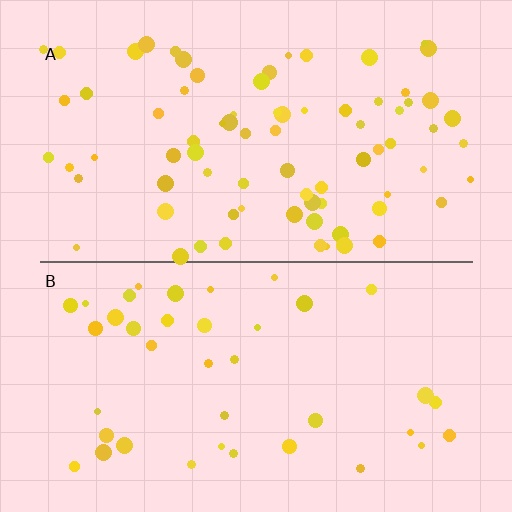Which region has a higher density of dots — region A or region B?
A (the top).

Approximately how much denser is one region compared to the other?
Approximately 1.9× — region A over region B.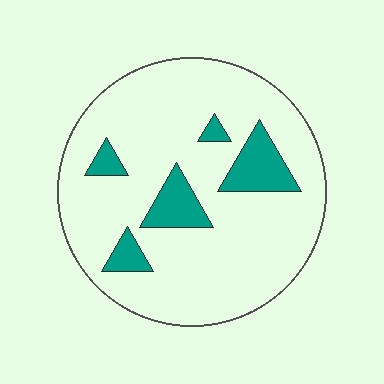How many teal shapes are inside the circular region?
5.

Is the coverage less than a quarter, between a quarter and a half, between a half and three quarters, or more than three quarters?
Less than a quarter.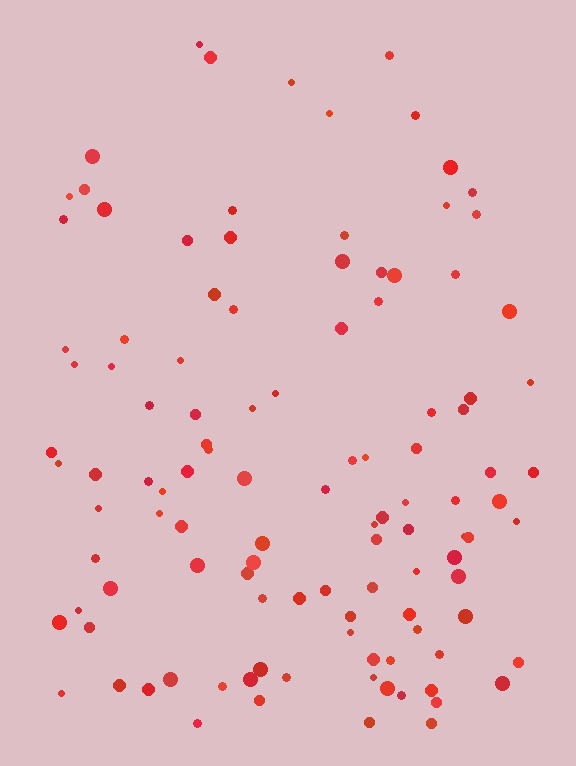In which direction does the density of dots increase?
From top to bottom, with the bottom side densest.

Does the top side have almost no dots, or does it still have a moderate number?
Still a moderate number, just noticeably fewer than the bottom.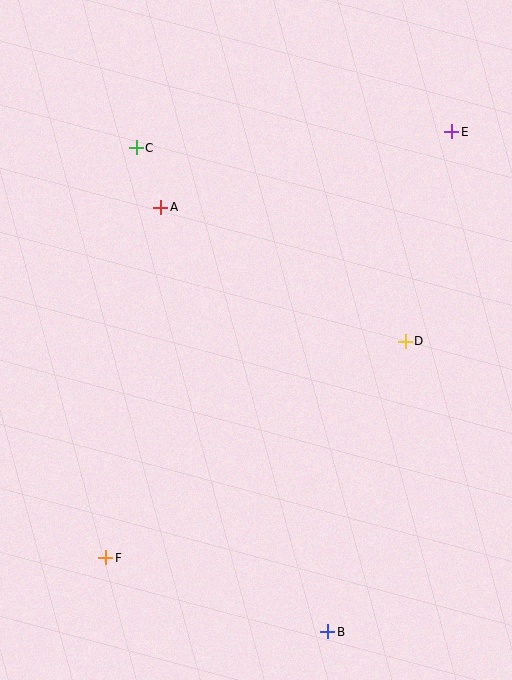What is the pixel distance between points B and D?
The distance between B and D is 301 pixels.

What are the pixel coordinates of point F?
Point F is at (106, 558).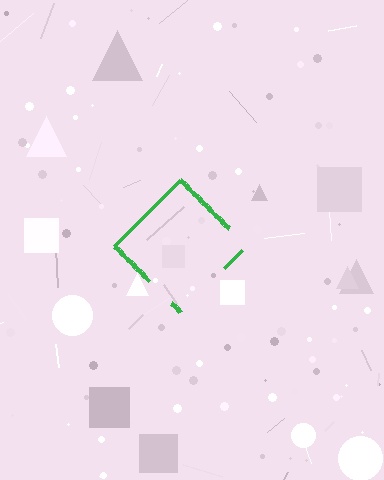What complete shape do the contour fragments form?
The contour fragments form a diamond.